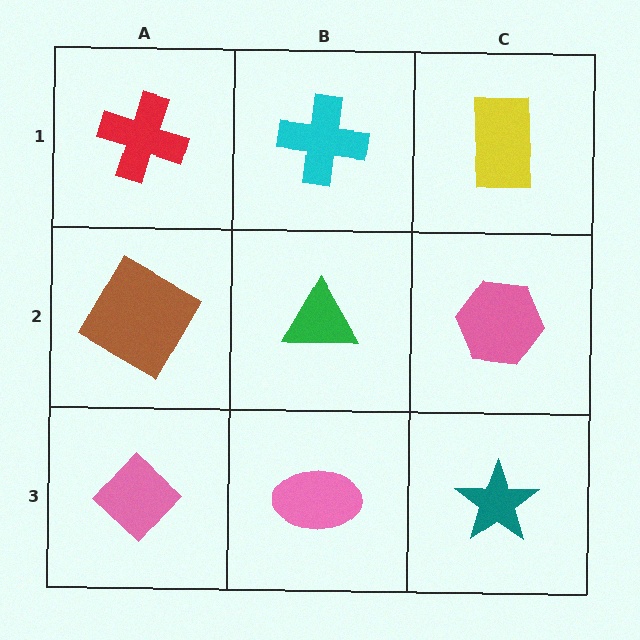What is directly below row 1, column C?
A pink hexagon.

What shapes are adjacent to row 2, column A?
A red cross (row 1, column A), a pink diamond (row 3, column A), a green triangle (row 2, column B).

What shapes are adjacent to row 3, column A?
A brown square (row 2, column A), a pink ellipse (row 3, column B).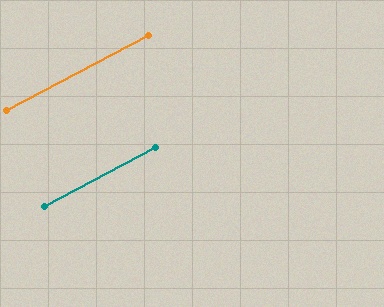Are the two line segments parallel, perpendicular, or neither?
Parallel — their directions differ by only 0.0°.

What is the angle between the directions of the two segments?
Approximately 0 degrees.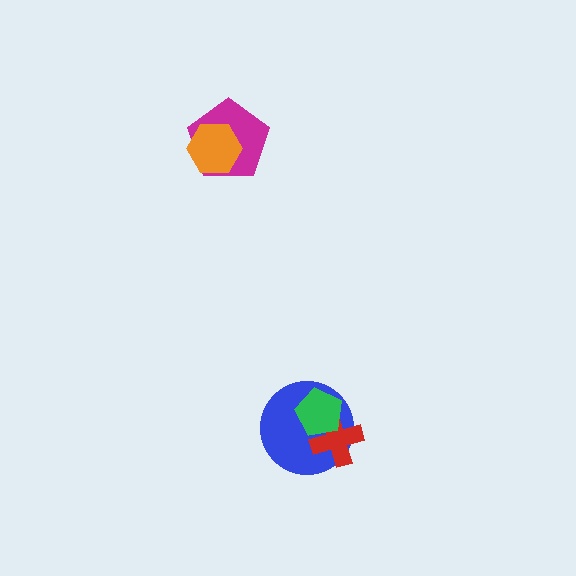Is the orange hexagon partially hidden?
No, no other shape covers it.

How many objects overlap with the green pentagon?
2 objects overlap with the green pentagon.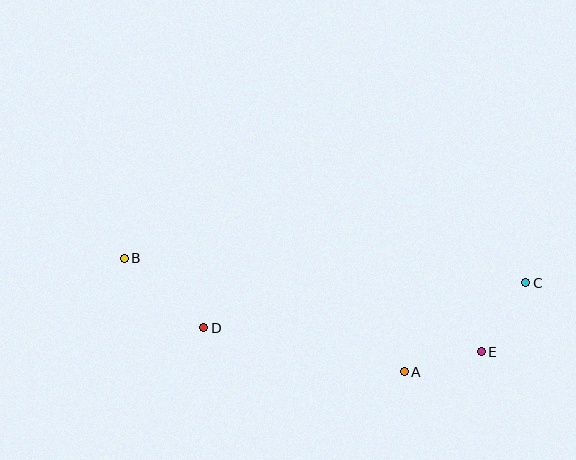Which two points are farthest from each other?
Points B and C are farthest from each other.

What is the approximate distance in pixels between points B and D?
The distance between B and D is approximately 105 pixels.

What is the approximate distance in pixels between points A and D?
The distance between A and D is approximately 206 pixels.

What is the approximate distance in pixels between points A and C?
The distance between A and C is approximately 151 pixels.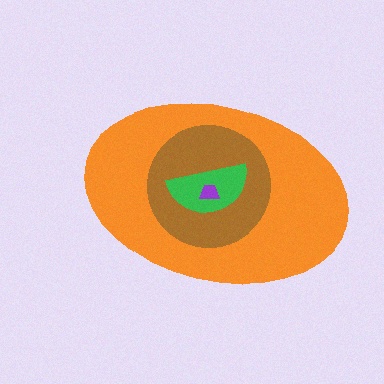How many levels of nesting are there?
4.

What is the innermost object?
The purple trapezoid.